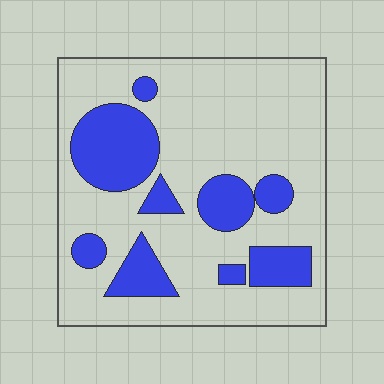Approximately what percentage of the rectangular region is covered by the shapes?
Approximately 25%.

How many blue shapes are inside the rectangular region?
9.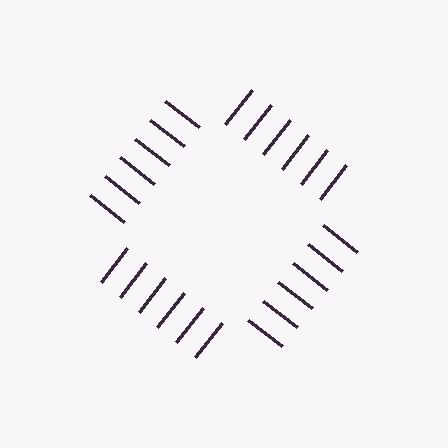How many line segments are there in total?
24 — 6 along each of the 4 edges.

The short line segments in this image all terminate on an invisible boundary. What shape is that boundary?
An illusory square — the line segments terminate on its edges but no continuous stroke is drawn.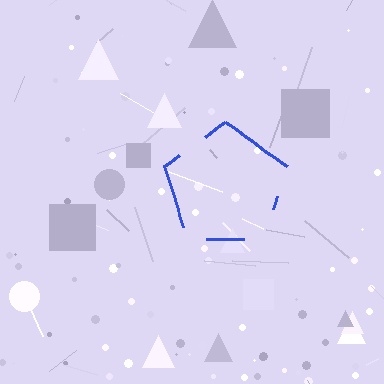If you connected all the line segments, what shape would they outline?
They would outline a pentagon.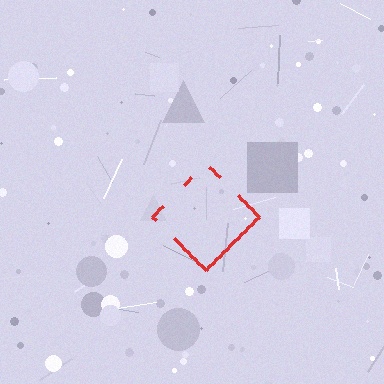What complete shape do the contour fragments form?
The contour fragments form a diamond.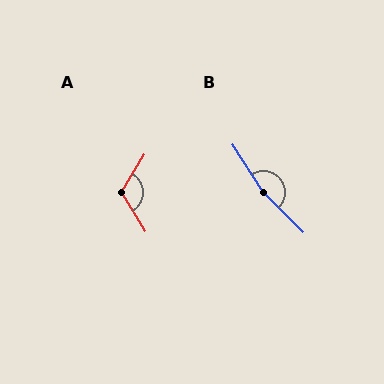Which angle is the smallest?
A, at approximately 117 degrees.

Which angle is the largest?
B, at approximately 168 degrees.